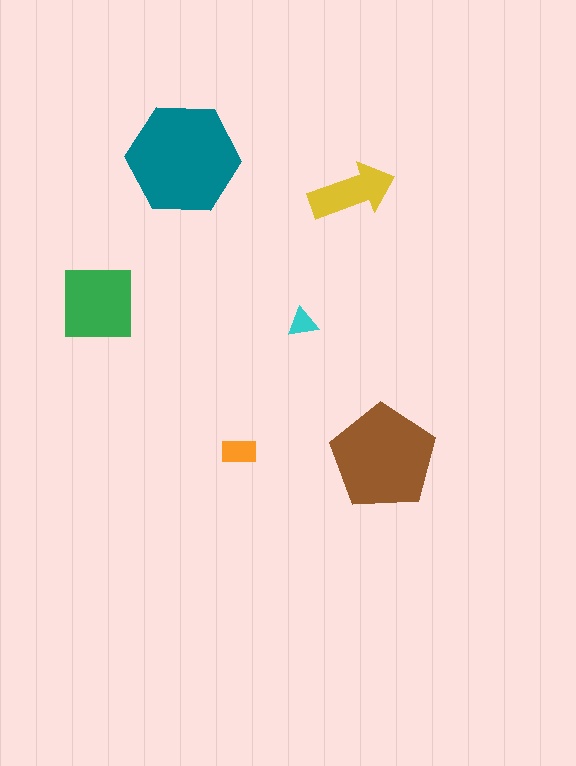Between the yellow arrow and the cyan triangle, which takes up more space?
The yellow arrow.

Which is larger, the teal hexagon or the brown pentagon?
The teal hexagon.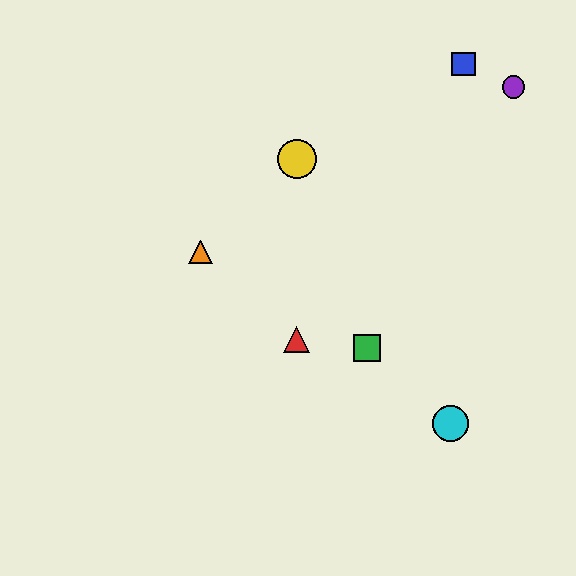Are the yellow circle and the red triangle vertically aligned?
Yes, both are at x≈297.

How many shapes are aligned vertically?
2 shapes (the red triangle, the yellow circle) are aligned vertically.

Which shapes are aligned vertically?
The red triangle, the yellow circle are aligned vertically.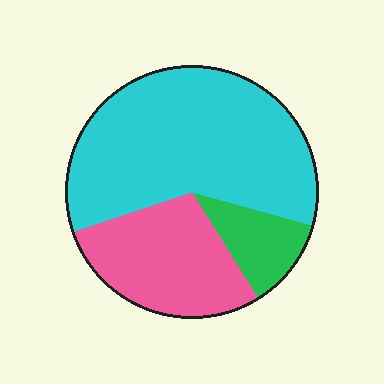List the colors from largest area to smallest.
From largest to smallest: cyan, pink, green.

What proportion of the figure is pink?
Pink covers around 30% of the figure.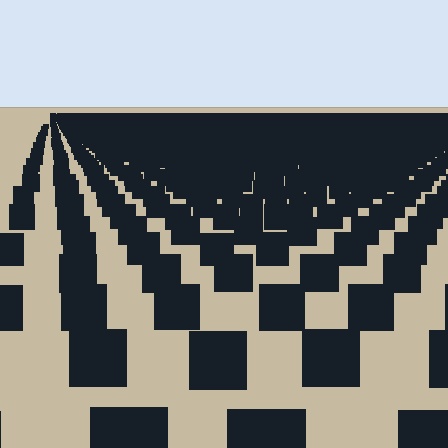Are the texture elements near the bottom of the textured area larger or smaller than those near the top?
Larger. Near the bottom, elements are closer to the viewer and appear at a bigger on-screen size.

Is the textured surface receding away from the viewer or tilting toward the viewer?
The surface is receding away from the viewer. Texture elements get smaller and denser toward the top.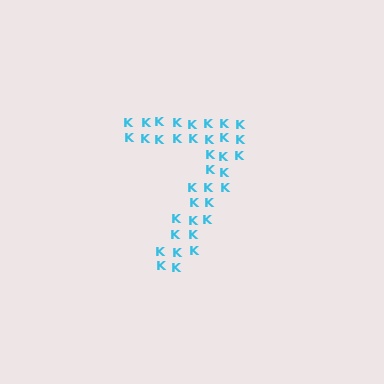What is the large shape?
The large shape is the digit 7.